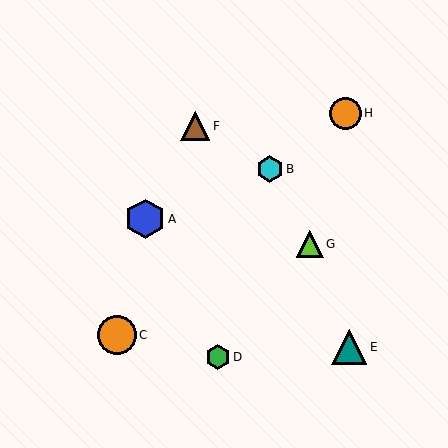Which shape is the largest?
The blue hexagon (labeled A) is the largest.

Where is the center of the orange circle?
The center of the orange circle is at (345, 113).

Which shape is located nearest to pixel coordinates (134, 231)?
The blue hexagon (labeled A) at (145, 219) is nearest to that location.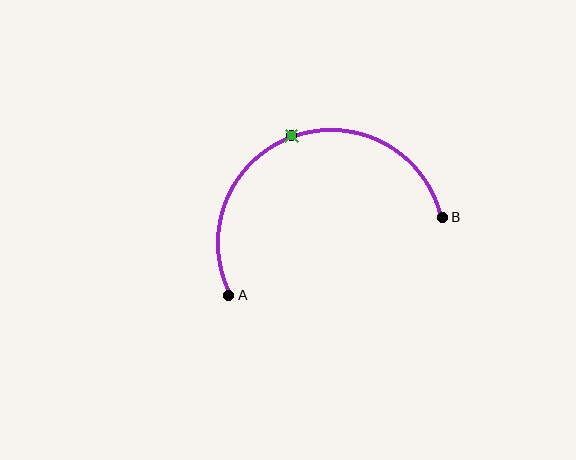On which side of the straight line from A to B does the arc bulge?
The arc bulges above the straight line connecting A and B.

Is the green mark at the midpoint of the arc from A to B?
Yes. The green mark lies on the arc at equal arc-length from both A and B — it is the arc midpoint.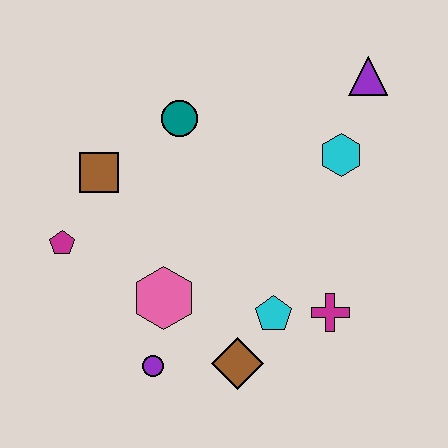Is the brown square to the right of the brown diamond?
No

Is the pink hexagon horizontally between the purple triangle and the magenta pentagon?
Yes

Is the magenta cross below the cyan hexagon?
Yes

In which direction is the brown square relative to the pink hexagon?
The brown square is above the pink hexagon.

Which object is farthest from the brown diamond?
The purple triangle is farthest from the brown diamond.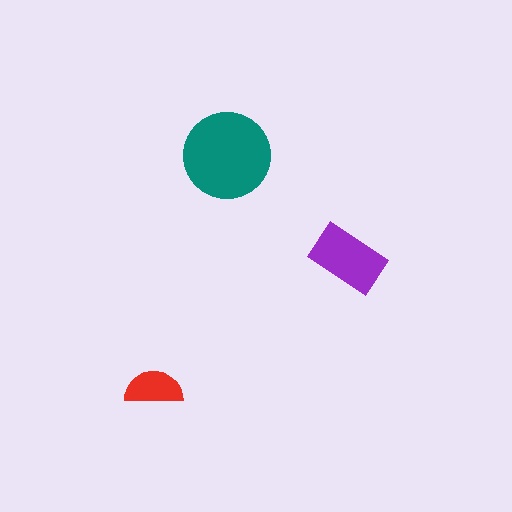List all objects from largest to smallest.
The teal circle, the purple rectangle, the red semicircle.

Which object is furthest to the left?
The red semicircle is leftmost.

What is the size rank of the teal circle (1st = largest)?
1st.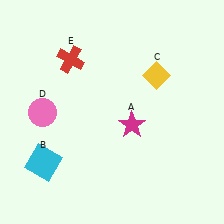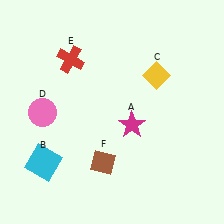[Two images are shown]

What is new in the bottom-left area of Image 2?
A brown diamond (F) was added in the bottom-left area of Image 2.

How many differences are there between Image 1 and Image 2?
There is 1 difference between the two images.